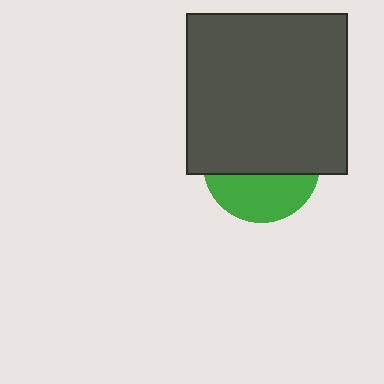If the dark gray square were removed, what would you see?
You would see the complete green circle.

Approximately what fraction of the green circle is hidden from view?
Roughly 62% of the green circle is hidden behind the dark gray square.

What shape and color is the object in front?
The object in front is a dark gray square.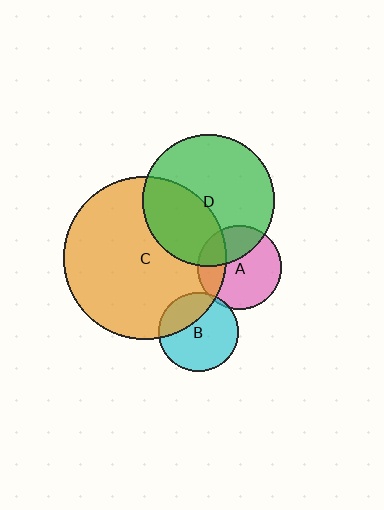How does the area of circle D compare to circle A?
Approximately 2.4 times.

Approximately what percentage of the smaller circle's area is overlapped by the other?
Approximately 25%.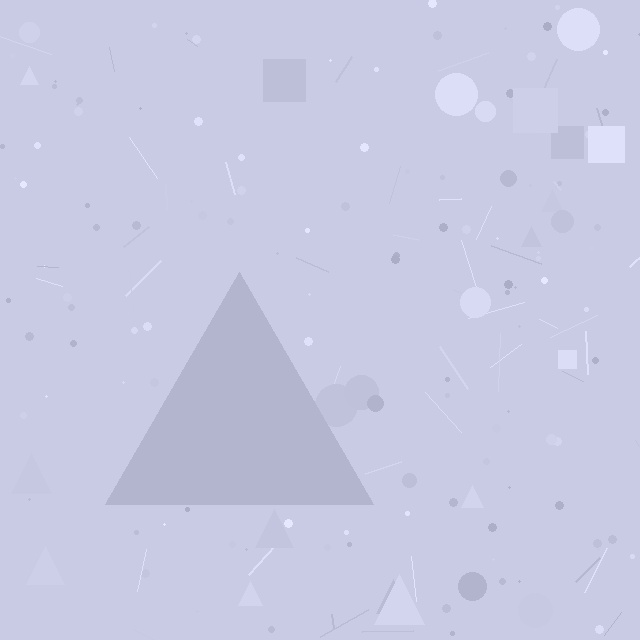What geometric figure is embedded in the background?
A triangle is embedded in the background.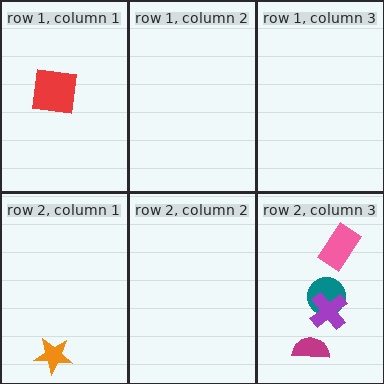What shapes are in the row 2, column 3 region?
The pink rectangle, the teal circle, the purple cross, the magenta semicircle.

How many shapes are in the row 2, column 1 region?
1.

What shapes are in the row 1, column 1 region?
The red square.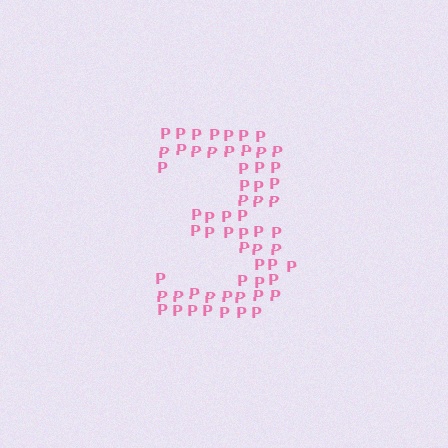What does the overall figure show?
The overall figure shows the digit 3.